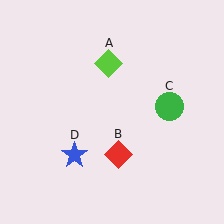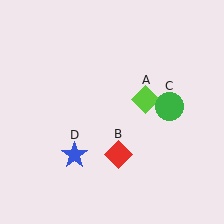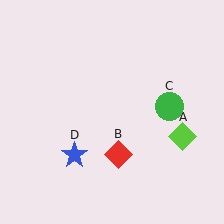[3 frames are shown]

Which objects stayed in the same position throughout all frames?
Red diamond (object B) and green circle (object C) and blue star (object D) remained stationary.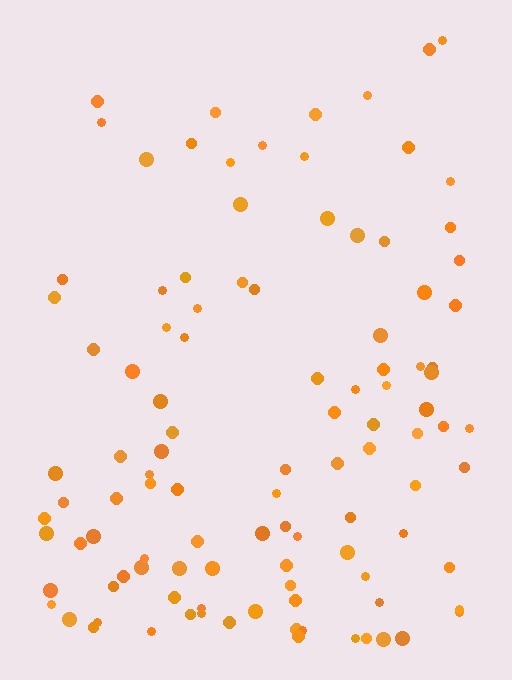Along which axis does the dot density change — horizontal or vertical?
Vertical.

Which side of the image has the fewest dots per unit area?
The top.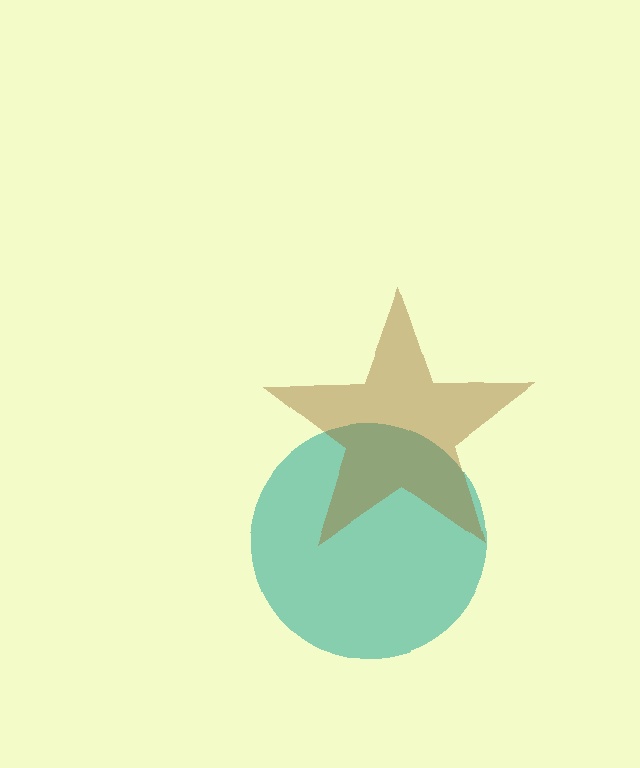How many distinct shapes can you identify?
There are 2 distinct shapes: a teal circle, a brown star.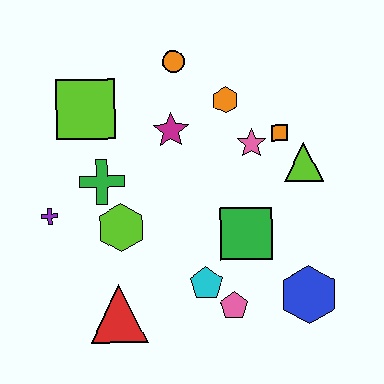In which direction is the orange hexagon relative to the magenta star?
The orange hexagon is to the right of the magenta star.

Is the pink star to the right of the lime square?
Yes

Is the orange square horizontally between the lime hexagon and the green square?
No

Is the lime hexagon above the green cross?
No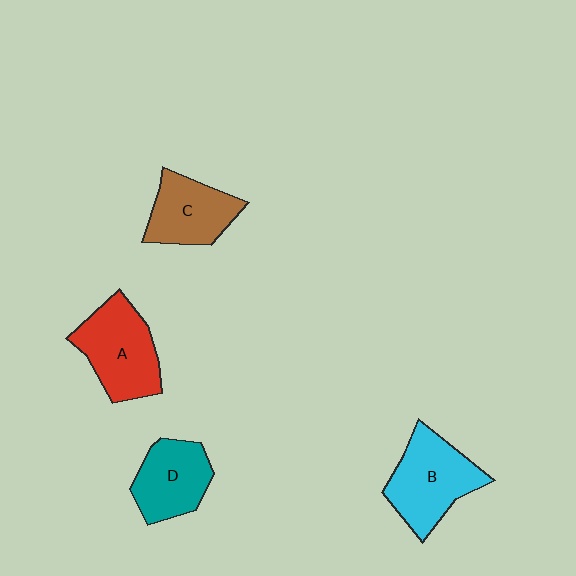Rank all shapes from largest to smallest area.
From largest to smallest: B (cyan), A (red), D (teal), C (brown).